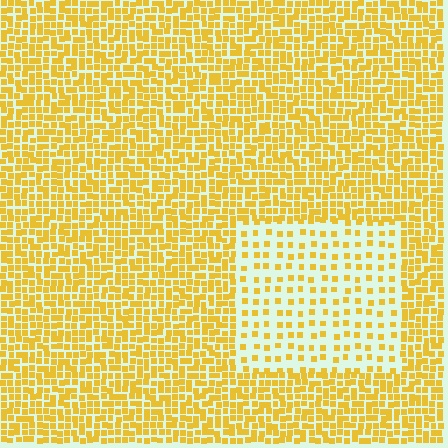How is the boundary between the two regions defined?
The boundary is defined by a change in element density (approximately 2.5x ratio). All elements are the same color, size, and shape.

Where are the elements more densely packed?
The elements are more densely packed outside the rectangle boundary.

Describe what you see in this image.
The image contains small yellow elements arranged at two different densities. A rectangle-shaped region is visible where the elements are less densely packed than the surrounding area.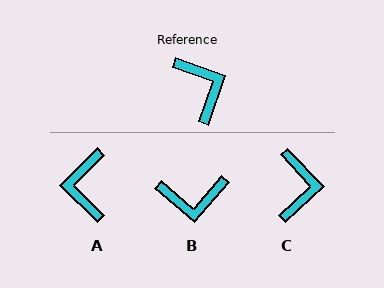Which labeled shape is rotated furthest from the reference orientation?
A, about 154 degrees away.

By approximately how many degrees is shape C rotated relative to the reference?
Approximately 28 degrees clockwise.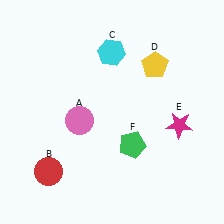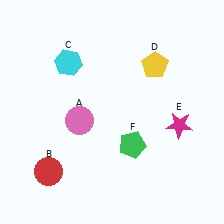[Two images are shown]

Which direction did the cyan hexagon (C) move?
The cyan hexagon (C) moved left.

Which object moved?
The cyan hexagon (C) moved left.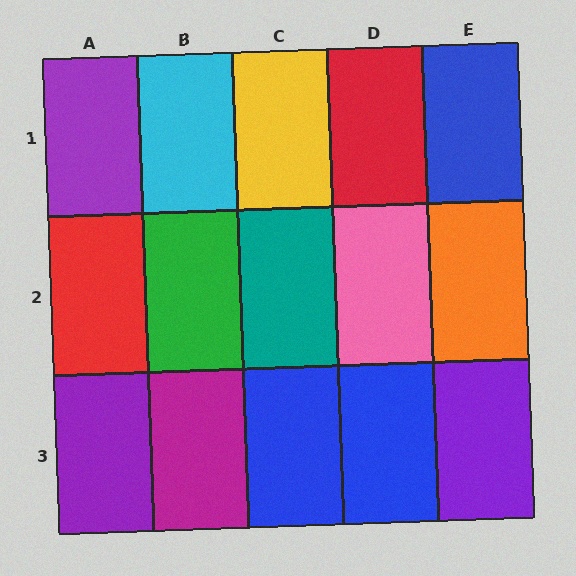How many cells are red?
2 cells are red.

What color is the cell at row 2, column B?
Green.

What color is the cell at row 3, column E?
Purple.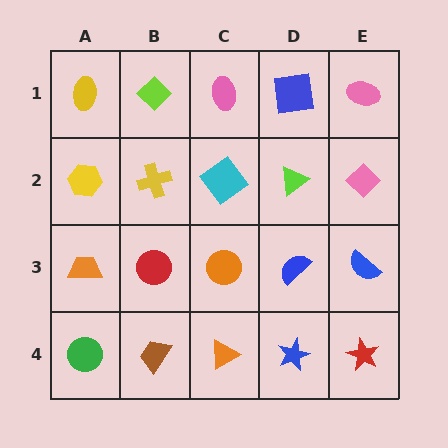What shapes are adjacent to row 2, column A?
A yellow ellipse (row 1, column A), an orange trapezoid (row 3, column A), a yellow cross (row 2, column B).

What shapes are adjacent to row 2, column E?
A pink ellipse (row 1, column E), a blue semicircle (row 3, column E), a lime triangle (row 2, column D).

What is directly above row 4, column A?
An orange trapezoid.